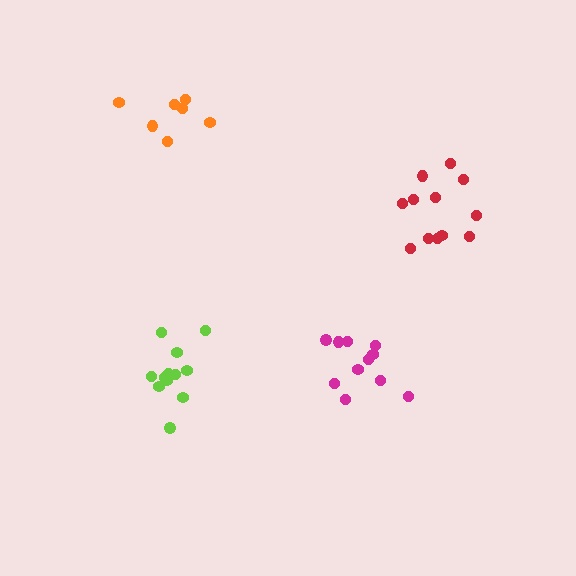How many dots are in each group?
Group 1: 11 dots, Group 2: 12 dots, Group 3: 12 dots, Group 4: 7 dots (42 total).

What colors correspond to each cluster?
The clusters are colored: magenta, lime, red, orange.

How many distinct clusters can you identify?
There are 4 distinct clusters.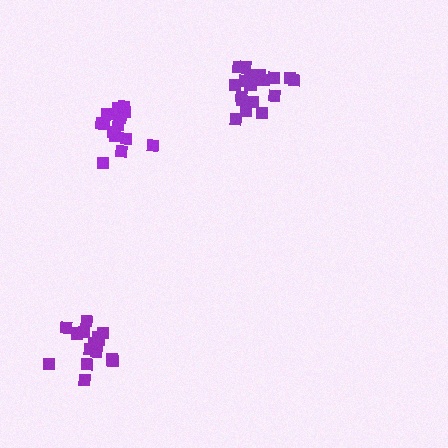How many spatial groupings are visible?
There are 3 spatial groupings.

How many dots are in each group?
Group 1: 16 dots, Group 2: 19 dots, Group 3: 16 dots (51 total).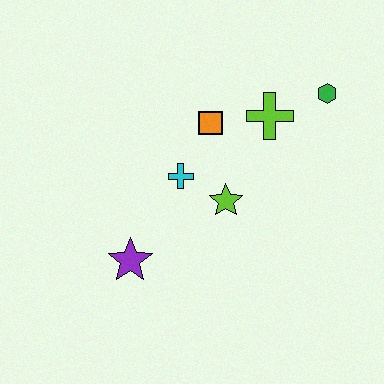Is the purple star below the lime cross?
Yes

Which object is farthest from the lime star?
The green hexagon is farthest from the lime star.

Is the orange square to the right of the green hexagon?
No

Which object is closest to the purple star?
The cyan cross is closest to the purple star.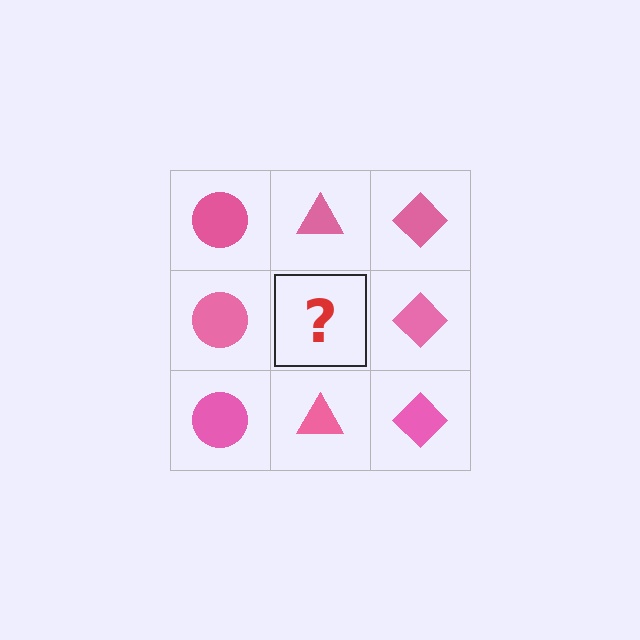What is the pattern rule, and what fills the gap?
The rule is that each column has a consistent shape. The gap should be filled with a pink triangle.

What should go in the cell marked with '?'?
The missing cell should contain a pink triangle.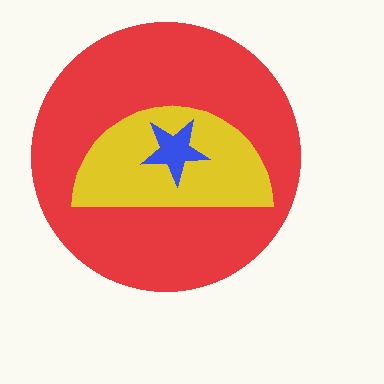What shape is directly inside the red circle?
The yellow semicircle.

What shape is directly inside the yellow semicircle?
The blue star.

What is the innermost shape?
The blue star.